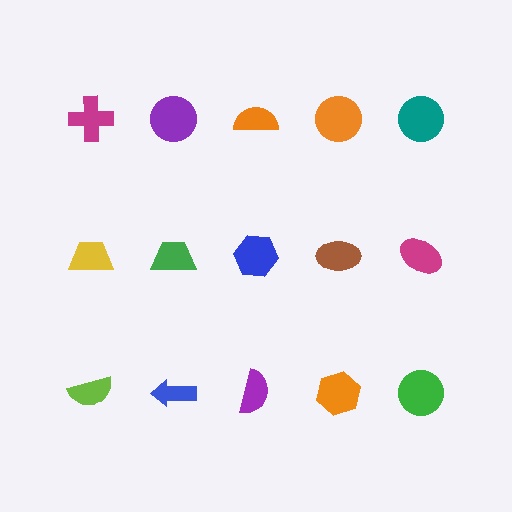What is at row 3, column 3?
A purple semicircle.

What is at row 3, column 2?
A blue arrow.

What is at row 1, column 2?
A purple circle.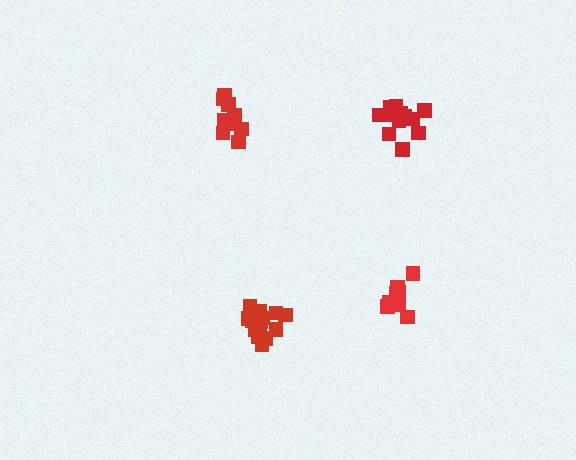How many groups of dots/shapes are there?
There are 4 groups.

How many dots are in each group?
Group 1: 11 dots, Group 2: 10 dots, Group 3: 12 dots, Group 4: 16 dots (49 total).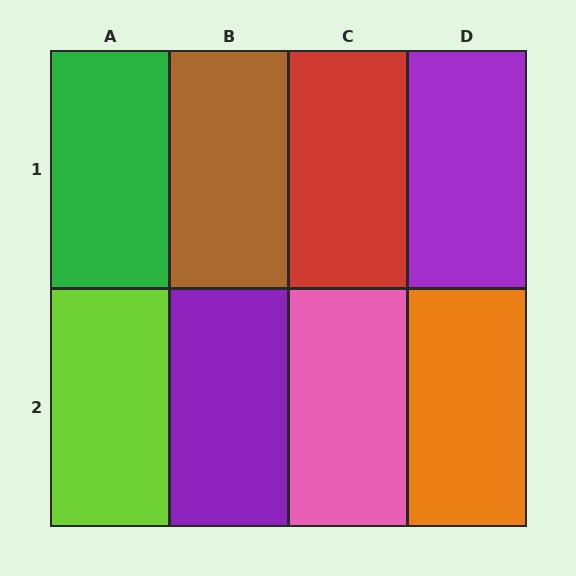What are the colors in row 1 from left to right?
Green, brown, red, purple.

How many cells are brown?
1 cell is brown.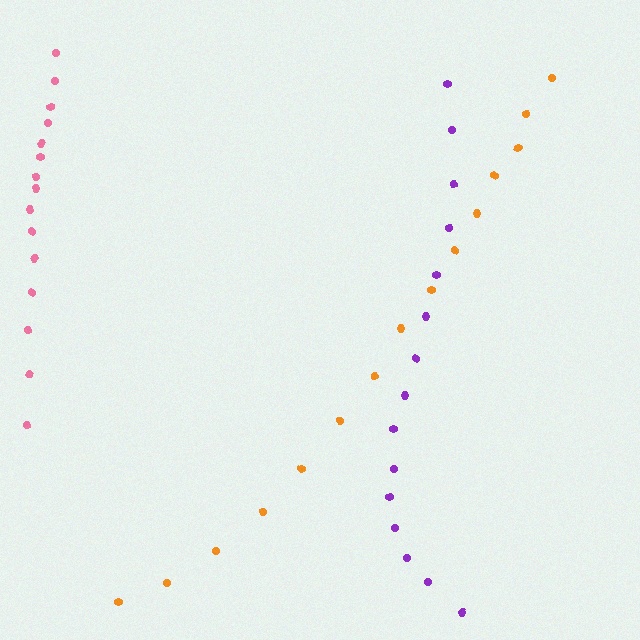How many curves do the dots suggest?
There are 3 distinct paths.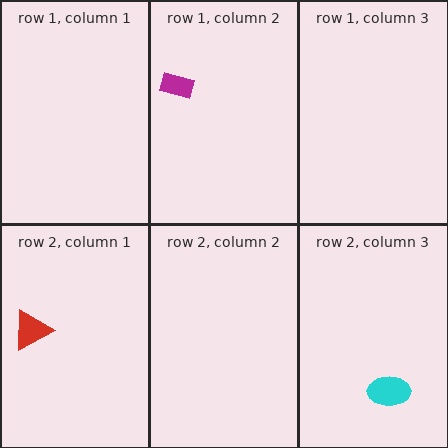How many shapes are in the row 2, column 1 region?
1.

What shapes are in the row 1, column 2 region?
The magenta rectangle.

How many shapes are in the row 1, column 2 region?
1.